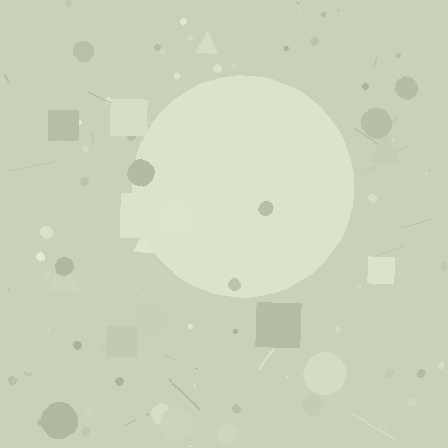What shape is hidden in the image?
A circle is hidden in the image.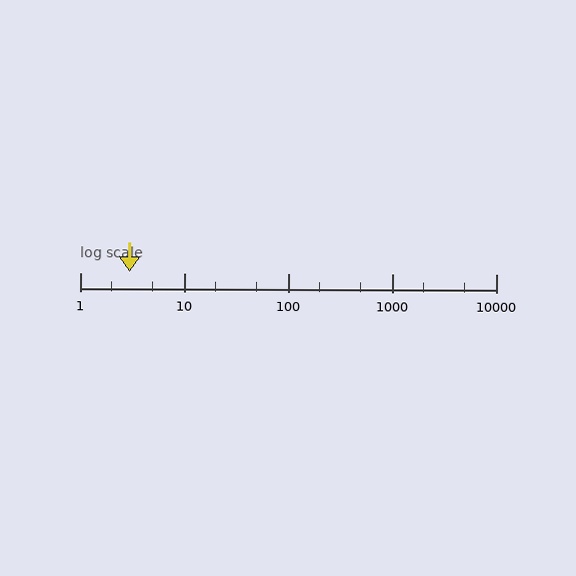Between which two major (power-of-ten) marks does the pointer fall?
The pointer is between 1 and 10.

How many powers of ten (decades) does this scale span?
The scale spans 4 decades, from 1 to 10000.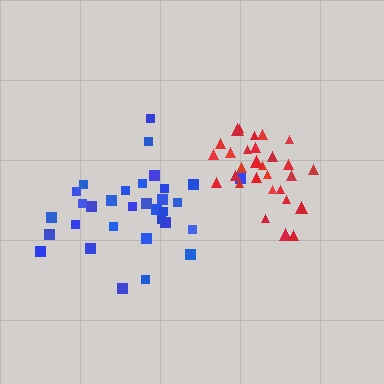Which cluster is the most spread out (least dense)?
Blue.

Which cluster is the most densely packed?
Red.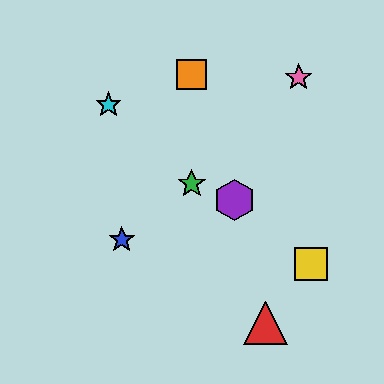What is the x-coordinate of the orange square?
The orange square is at x≈192.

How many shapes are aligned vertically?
2 shapes (the green star, the orange square) are aligned vertically.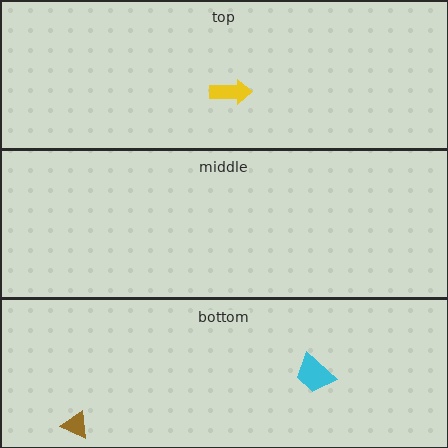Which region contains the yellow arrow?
The top region.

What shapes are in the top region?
The yellow arrow.